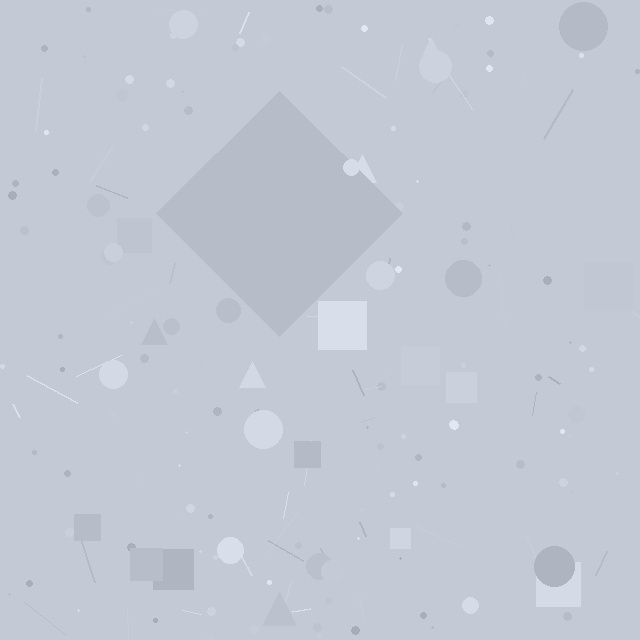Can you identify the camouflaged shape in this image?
The camouflaged shape is a diamond.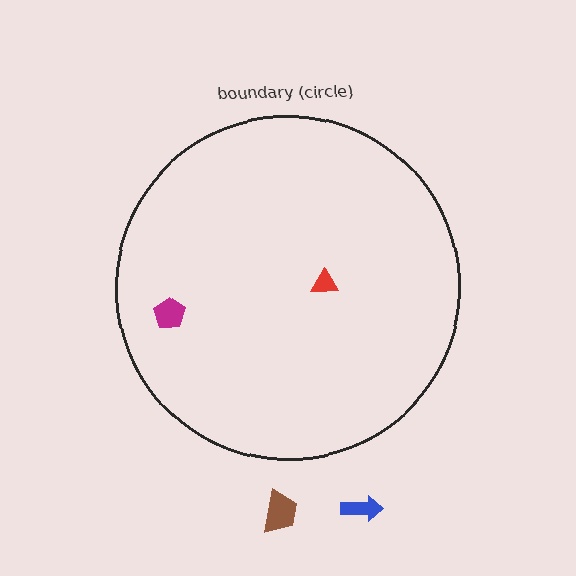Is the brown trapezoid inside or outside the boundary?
Outside.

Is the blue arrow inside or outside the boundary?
Outside.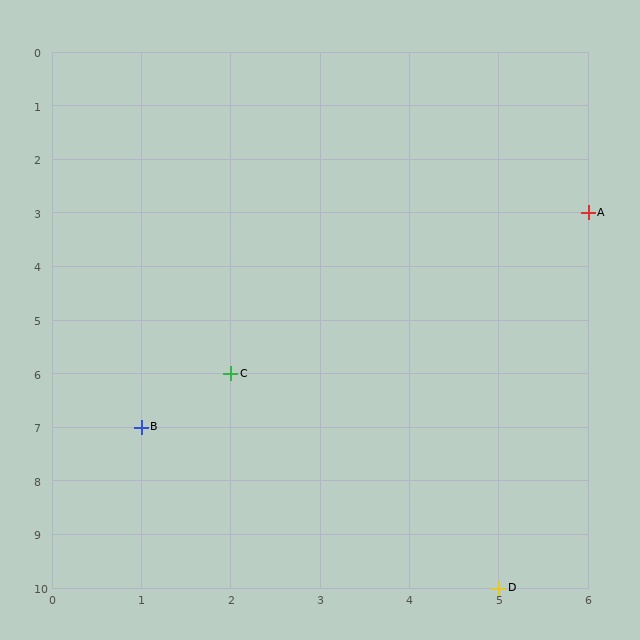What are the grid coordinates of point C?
Point C is at grid coordinates (2, 6).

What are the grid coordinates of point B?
Point B is at grid coordinates (1, 7).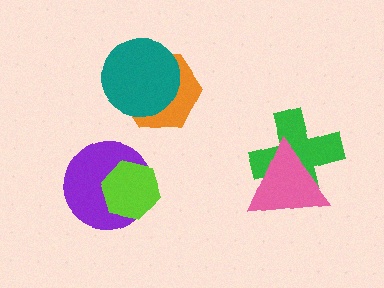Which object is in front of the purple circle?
The lime hexagon is in front of the purple circle.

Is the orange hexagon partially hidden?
Yes, it is partially covered by another shape.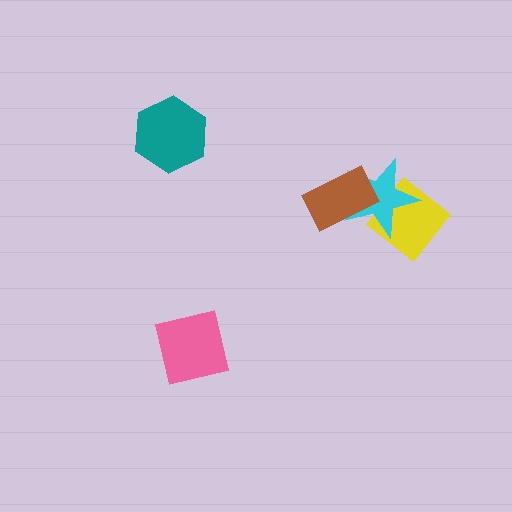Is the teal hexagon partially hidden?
No, no other shape covers it.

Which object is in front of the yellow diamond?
The cyan star is in front of the yellow diamond.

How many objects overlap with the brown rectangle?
1 object overlaps with the brown rectangle.